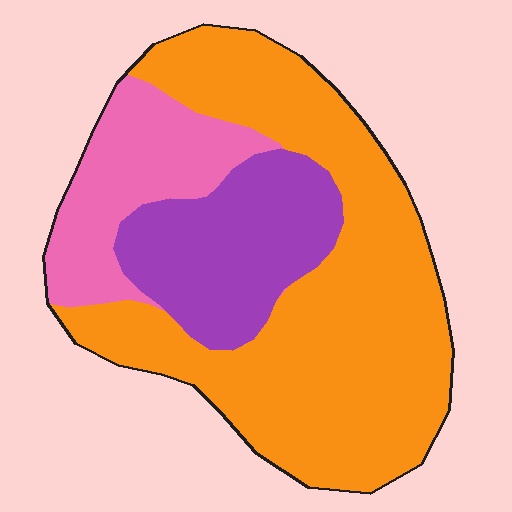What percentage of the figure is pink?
Pink takes up about one fifth (1/5) of the figure.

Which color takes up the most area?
Orange, at roughly 60%.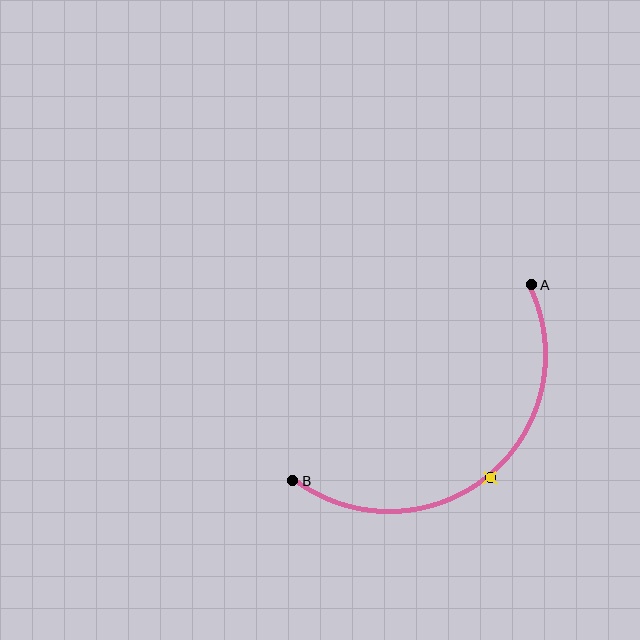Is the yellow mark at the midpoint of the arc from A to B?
Yes. The yellow mark lies on the arc at equal arc-length from both A and B — it is the arc midpoint.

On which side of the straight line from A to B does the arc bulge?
The arc bulges below and to the right of the straight line connecting A and B.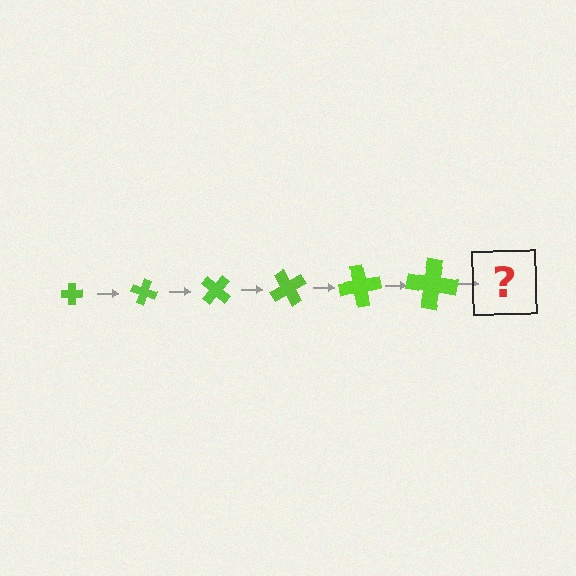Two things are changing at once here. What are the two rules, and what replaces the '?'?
The two rules are that the cross grows larger each step and it rotates 20 degrees each step. The '?' should be a cross, larger than the previous one and rotated 120 degrees from the start.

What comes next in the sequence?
The next element should be a cross, larger than the previous one and rotated 120 degrees from the start.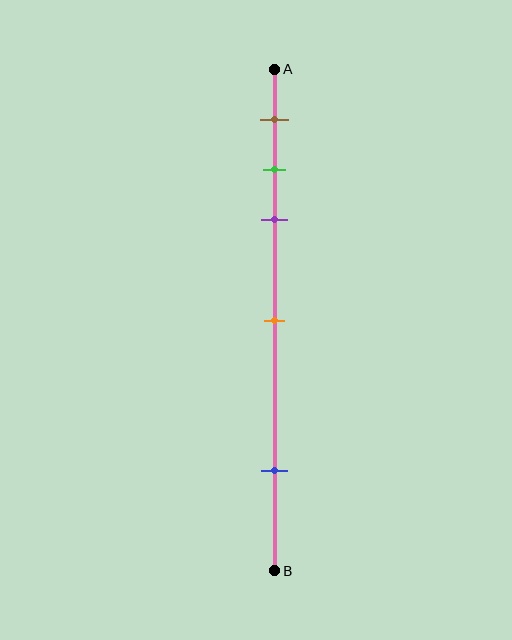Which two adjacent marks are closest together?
The green and purple marks are the closest adjacent pair.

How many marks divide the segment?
There are 5 marks dividing the segment.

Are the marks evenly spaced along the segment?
No, the marks are not evenly spaced.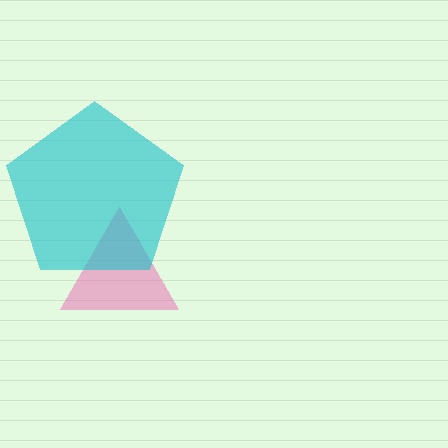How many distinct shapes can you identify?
There are 2 distinct shapes: a pink triangle, a cyan pentagon.